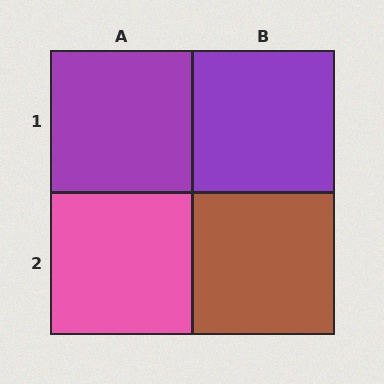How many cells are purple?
2 cells are purple.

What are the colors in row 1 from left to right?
Purple, purple.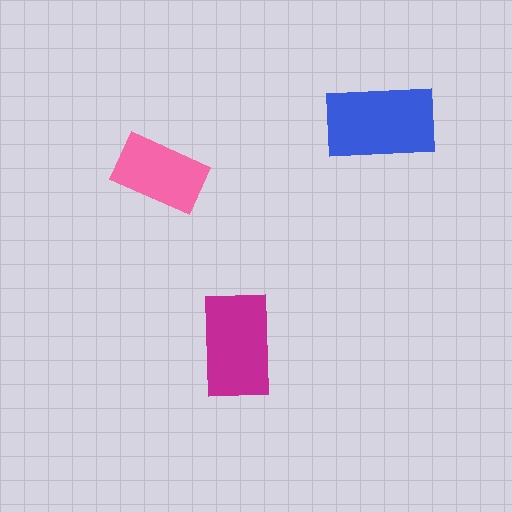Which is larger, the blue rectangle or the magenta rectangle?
The blue one.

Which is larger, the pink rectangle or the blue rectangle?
The blue one.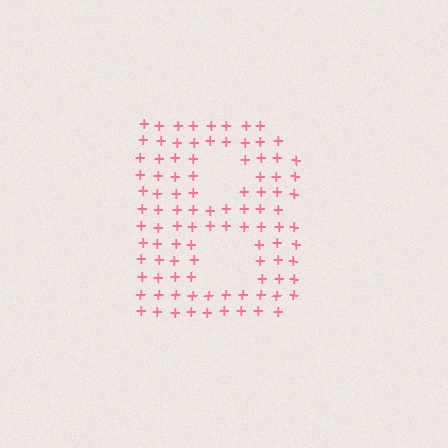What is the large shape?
The large shape is the letter B.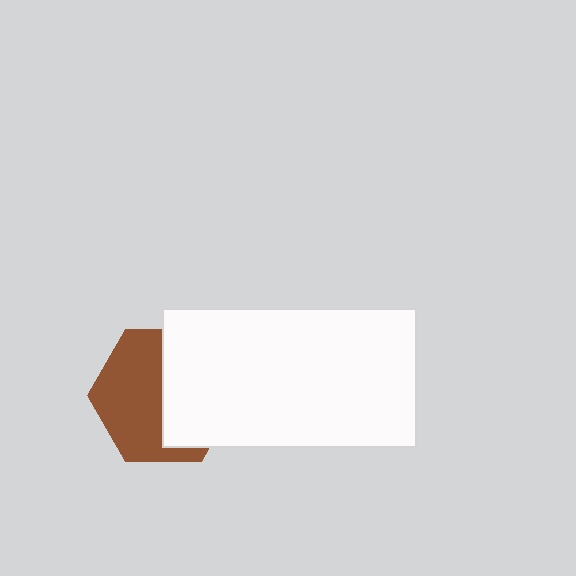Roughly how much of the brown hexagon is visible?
About half of it is visible (roughly 52%).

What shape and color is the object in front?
The object in front is a white rectangle.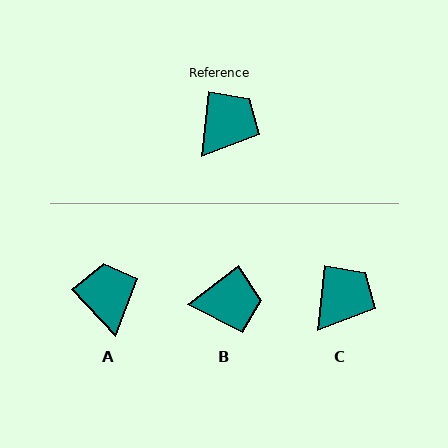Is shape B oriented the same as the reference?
No, it is off by about 47 degrees.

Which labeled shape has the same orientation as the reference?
C.